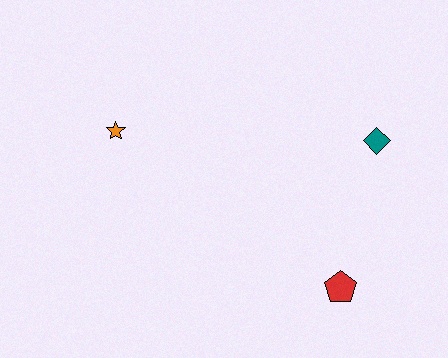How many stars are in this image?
There is 1 star.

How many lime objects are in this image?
There are no lime objects.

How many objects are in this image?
There are 3 objects.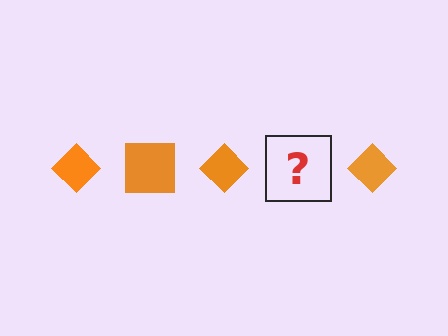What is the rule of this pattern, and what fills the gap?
The rule is that the pattern cycles through diamond, square shapes in orange. The gap should be filled with an orange square.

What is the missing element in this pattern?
The missing element is an orange square.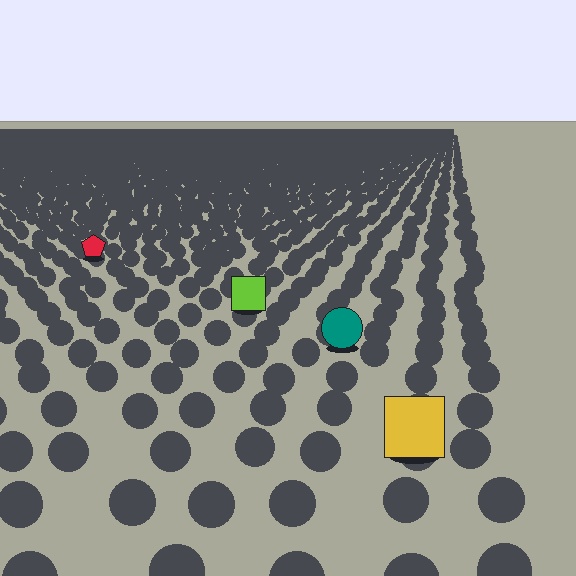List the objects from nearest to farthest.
From nearest to farthest: the yellow square, the teal circle, the lime square, the red pentagon.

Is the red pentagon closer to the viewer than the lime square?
No. The lime square is closer — you can tell from the texture gradient: the ground texture is coarser near it.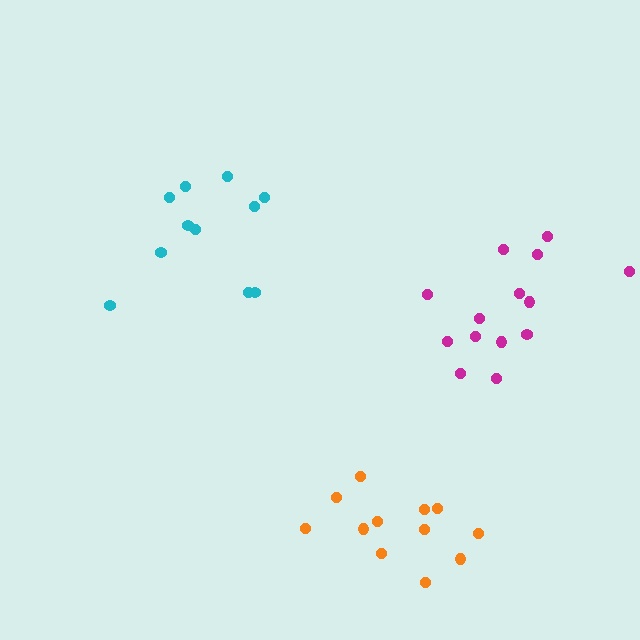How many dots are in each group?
Group 1: 14 dots, Group 2: 12 dots, Group 3: 11 dots (37 total).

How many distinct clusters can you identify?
There are 3 distinct clusters.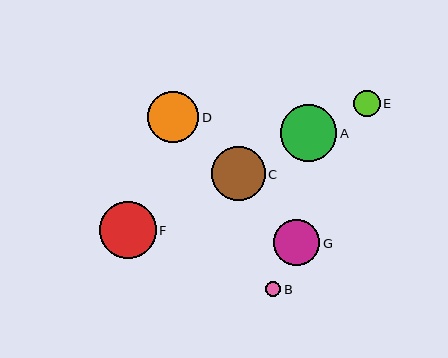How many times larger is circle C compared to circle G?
Circle C is approximately 1.2 times the size of circle G.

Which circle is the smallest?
Circle B is the smallest with a size of approximately 15 pixels.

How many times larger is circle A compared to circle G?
Circle A is approximately 1.2 times the size of circle G.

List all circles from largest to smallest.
From largest to smallest: F, A, C, D, G, E, B.